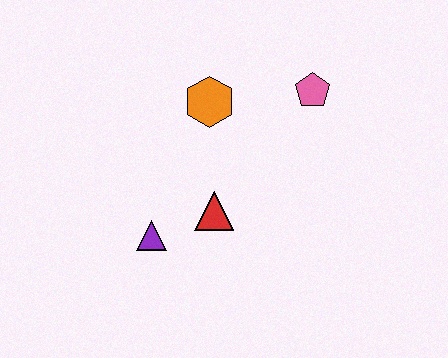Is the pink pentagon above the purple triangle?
Yes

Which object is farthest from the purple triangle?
The pink pentagon is farthest from the purple triangle.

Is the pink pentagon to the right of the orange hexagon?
Yes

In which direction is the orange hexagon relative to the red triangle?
The orange hexagon is above the red triangle.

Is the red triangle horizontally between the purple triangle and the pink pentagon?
Yes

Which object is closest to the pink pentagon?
The orange hexagon is closest to the pink pentagon.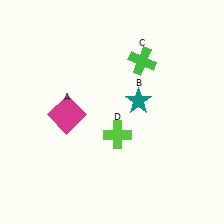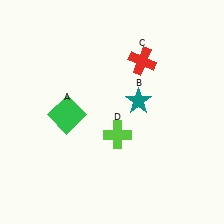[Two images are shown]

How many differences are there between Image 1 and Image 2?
There are 2 differences between the two images.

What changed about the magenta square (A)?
In Image 1, A is magenta. In Image 2, it changed to green.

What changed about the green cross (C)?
In Image 1, C is green. In Image 2, it changed to red.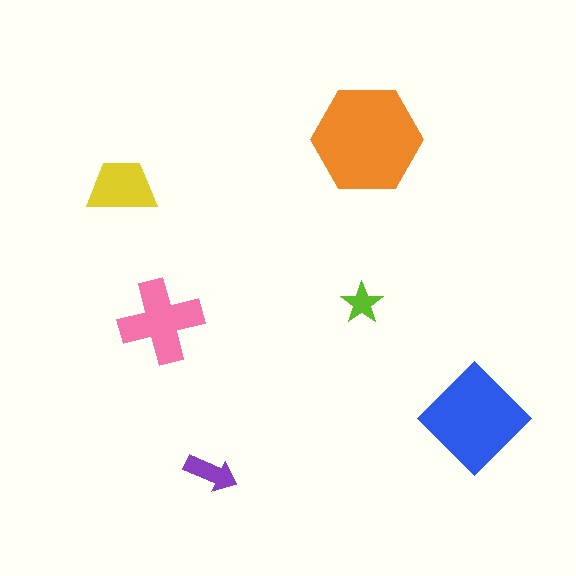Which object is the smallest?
The lime star.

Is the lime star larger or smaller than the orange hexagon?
Smaller.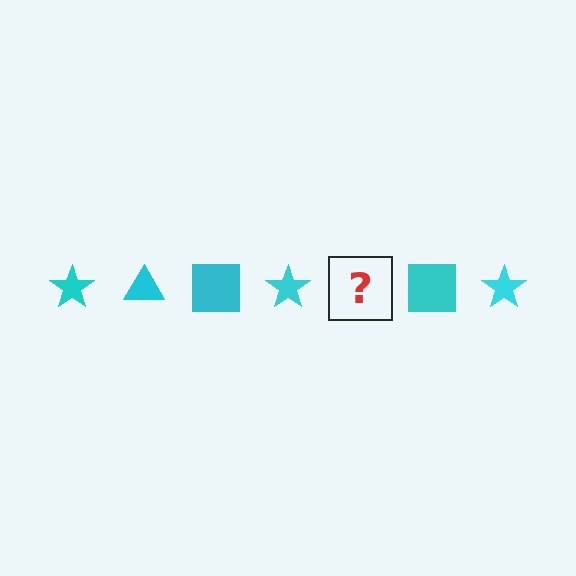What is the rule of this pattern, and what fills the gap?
The rule is that the pattern cycles through star, triangle, square shapes in cyan. The gap should be filled with a cyan triangle.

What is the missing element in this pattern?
The missing element is a cyan triangle.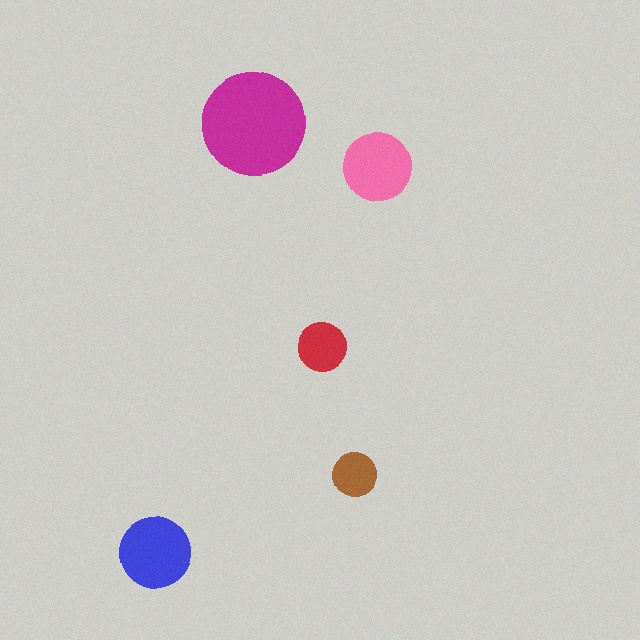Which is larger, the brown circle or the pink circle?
The pink one.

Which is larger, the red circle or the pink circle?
The pink one.